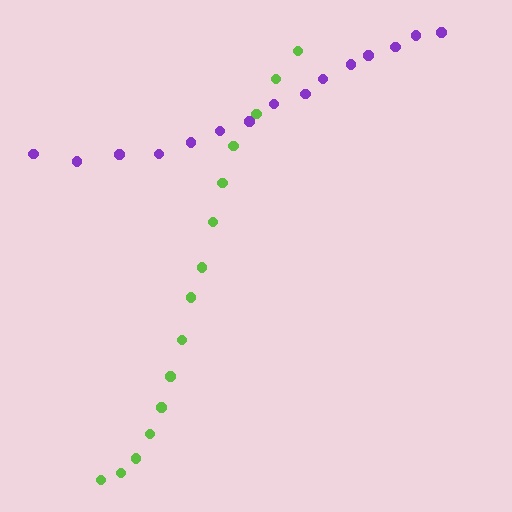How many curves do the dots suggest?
There are 2 distinct paths.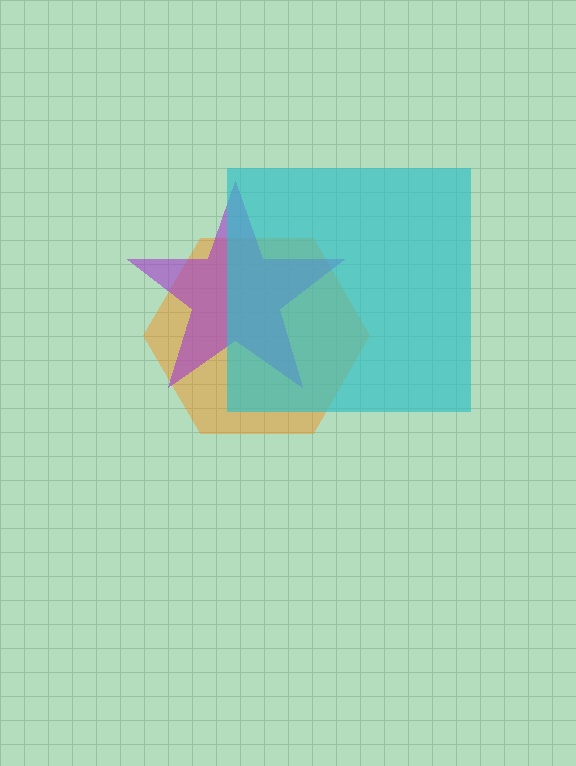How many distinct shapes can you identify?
There are 3 distinct shapes: an orange hexagon, a purple star, a cyan square.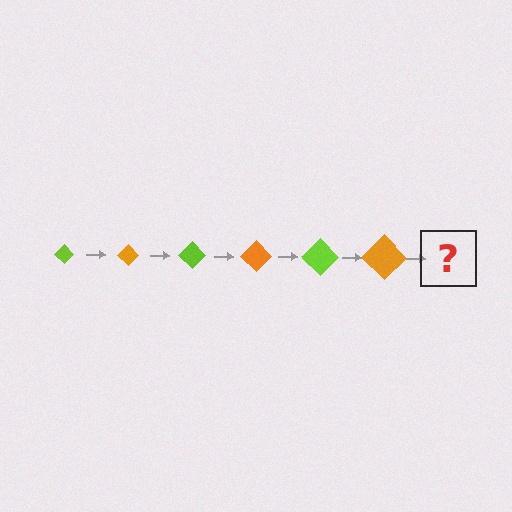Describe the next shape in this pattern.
It should be a lime diamond, larger than the previous one.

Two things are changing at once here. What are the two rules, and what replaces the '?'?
The two rules are that the diamond grows larger each step and the color cycles through lime and orange. The '?' should be a lime diamond, larger than the previous one.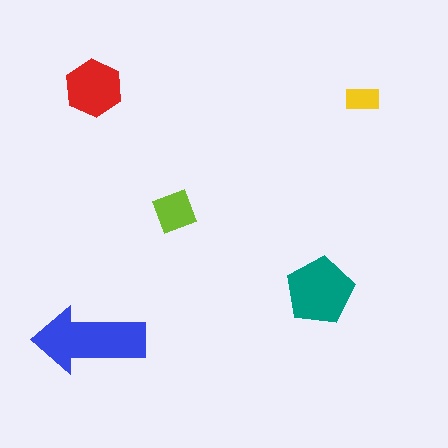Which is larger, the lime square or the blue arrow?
The blue arrow.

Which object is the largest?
The blue arrow.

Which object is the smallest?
The yellow rectangle.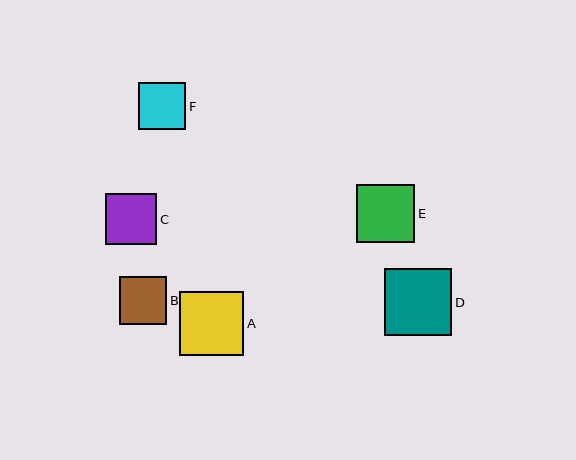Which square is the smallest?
Square F is the smallest with a size of approximately 47 pixels.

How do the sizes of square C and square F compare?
Square C and square F are approximately the same size.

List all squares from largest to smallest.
From largest to smallest: D, A, E, C, B, F.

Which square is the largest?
Square D is the largest with a size of approximately 68 pixels.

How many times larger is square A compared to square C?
Square A is approximately 1.2 times the size of square C.